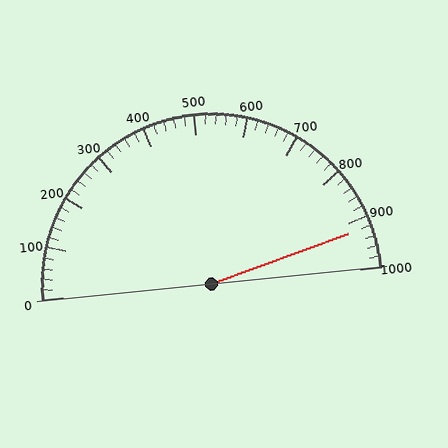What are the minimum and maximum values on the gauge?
The gauge ranges from 0 to 1000.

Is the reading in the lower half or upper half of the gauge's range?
The reading is in the upper half of the range (0 to 1000).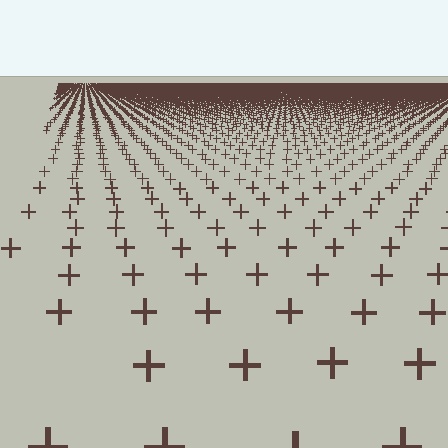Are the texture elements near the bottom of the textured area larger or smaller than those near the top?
Larger. Near the bottom, elements are closer to the viewer and appear at a bigger on-screen size.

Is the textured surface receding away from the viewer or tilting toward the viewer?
The surface is receding away from the viewer. Texture elements get smaller and denser toward the top.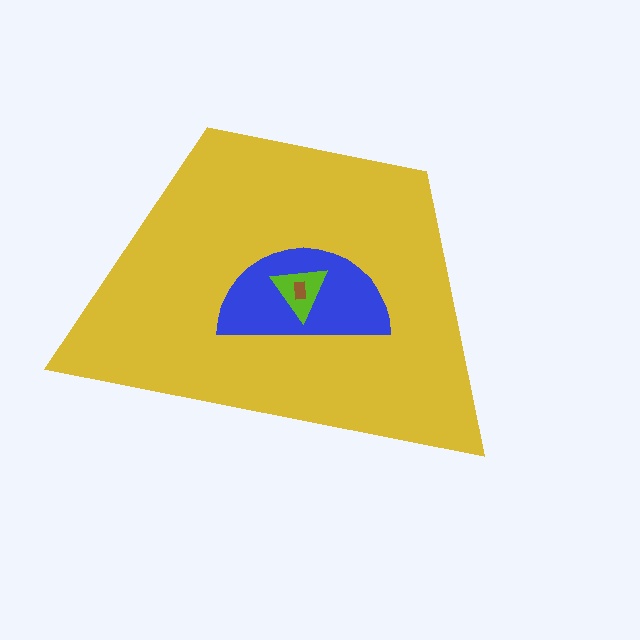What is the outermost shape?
The yellow trapezoid.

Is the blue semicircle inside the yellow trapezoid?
Yes.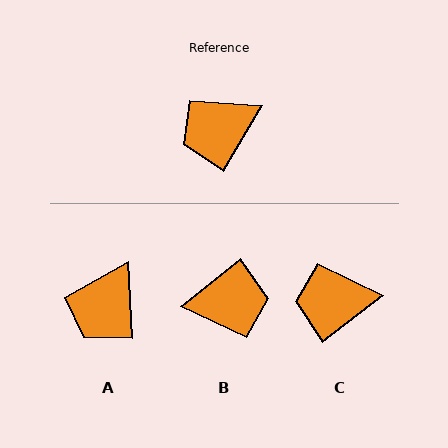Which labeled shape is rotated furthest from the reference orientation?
B, about 159 degrees away.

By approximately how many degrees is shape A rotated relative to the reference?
Approximately 33 degrees counter-clockwise.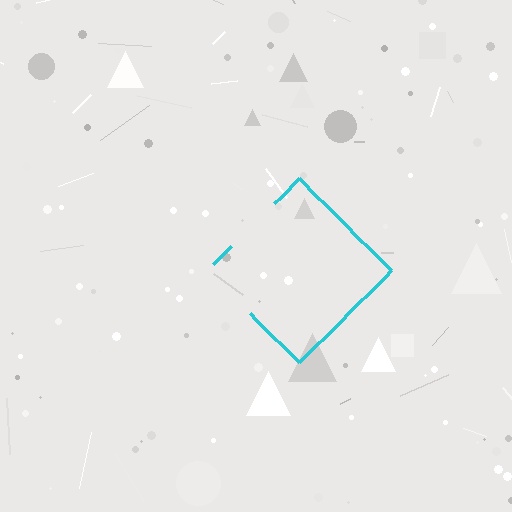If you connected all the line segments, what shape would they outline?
They would outline a diamond.